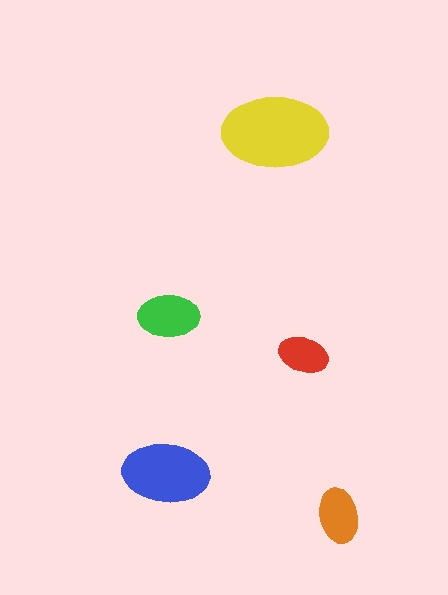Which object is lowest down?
The orange ellipse is bottommost.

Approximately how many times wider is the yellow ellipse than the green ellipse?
About 1.5 times wider.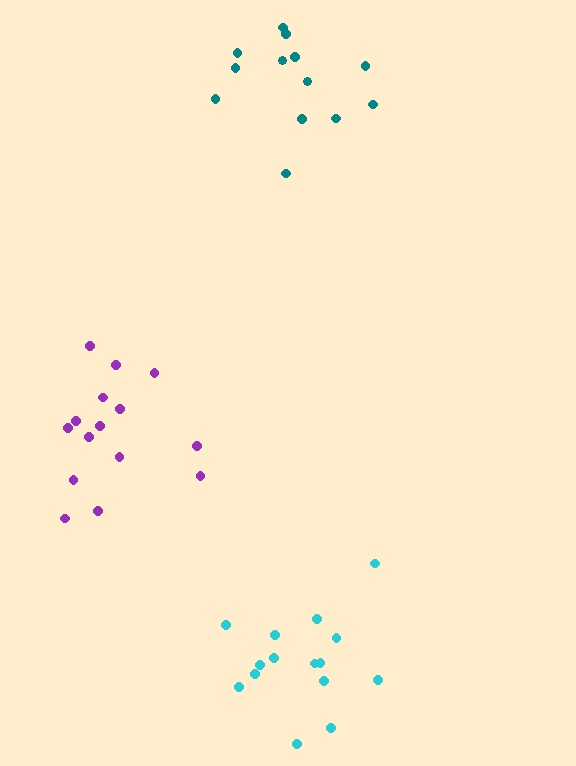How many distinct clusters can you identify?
There are 3 distinct clusters.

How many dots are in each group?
Group 1: 13 dots, Group 2: 15 dots, Group 3: 15 dots (43 total).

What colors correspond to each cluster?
The clusters are colored: teal, cyan, purple.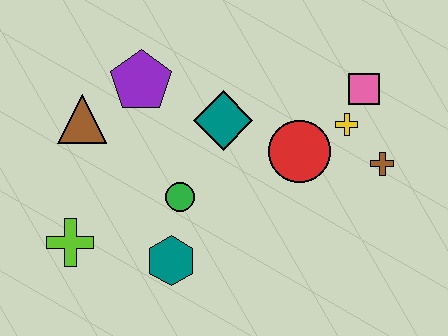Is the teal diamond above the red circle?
Yes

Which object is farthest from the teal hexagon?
The pink square is farthest from the teal hexagon.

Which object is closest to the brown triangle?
The purple pentagon is closest to the brown triangle.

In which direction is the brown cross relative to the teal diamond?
The brown cross is to the right of the teal diamond.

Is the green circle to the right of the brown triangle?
Yes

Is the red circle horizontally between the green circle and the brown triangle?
No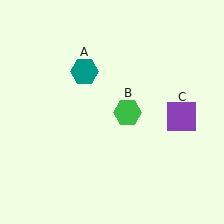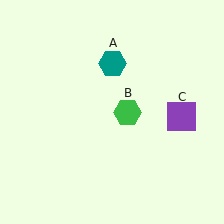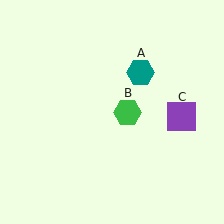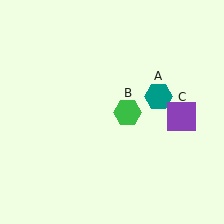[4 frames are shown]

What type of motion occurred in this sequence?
The teal hexagon (object A) rotated clockwise around the center of the scene.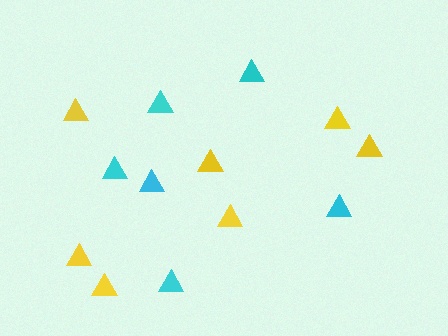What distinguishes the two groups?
There are 2 groups: one group of cyan triangles (6) and one group of yellow triangles (7).